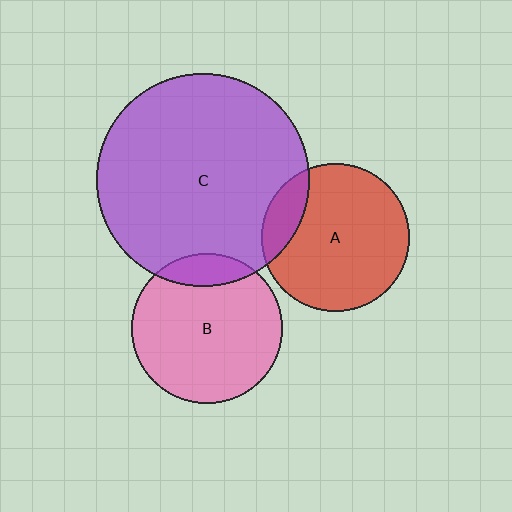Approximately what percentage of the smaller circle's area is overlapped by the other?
Approximately 15%.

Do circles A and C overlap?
Yes.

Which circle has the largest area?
Circle C (purple).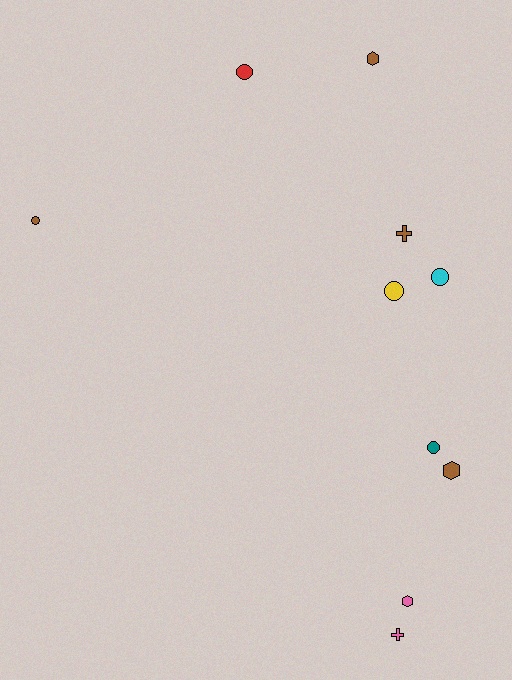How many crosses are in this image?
There are 2 crosses.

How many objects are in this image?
There are 10 objects.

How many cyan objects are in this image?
There is 1 cyan object.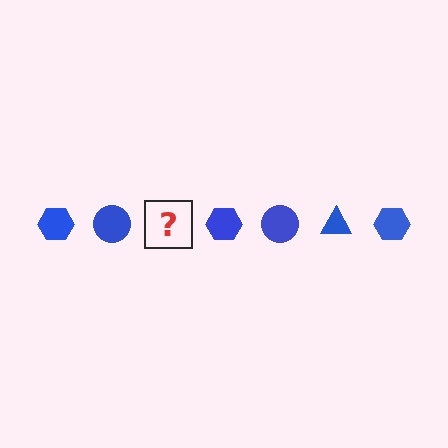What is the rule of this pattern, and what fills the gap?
The rule is that the pattern cycles through hexagon, circle, triangle shapes in blue. The gap should be filled with a blue triangle.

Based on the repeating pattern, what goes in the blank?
The blank should be a blue triangle.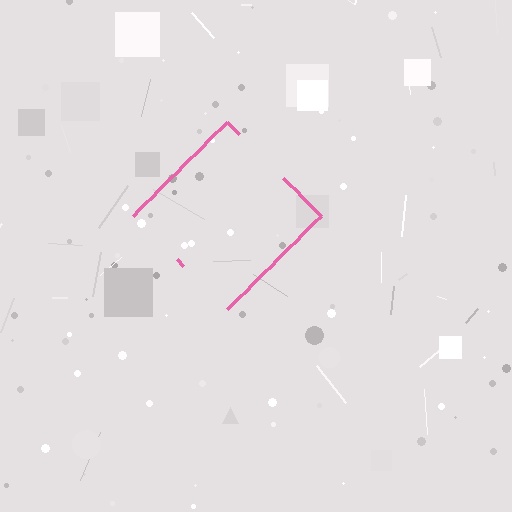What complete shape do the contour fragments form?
The contour fragments form a diamond.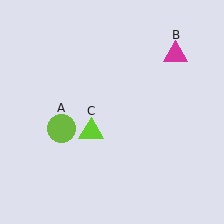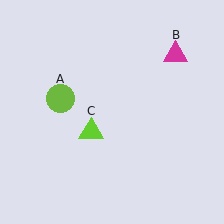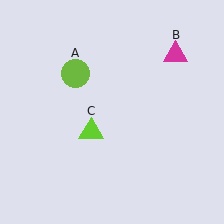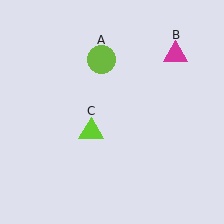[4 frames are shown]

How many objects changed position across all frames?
1 object changed position: lime circle (object A).